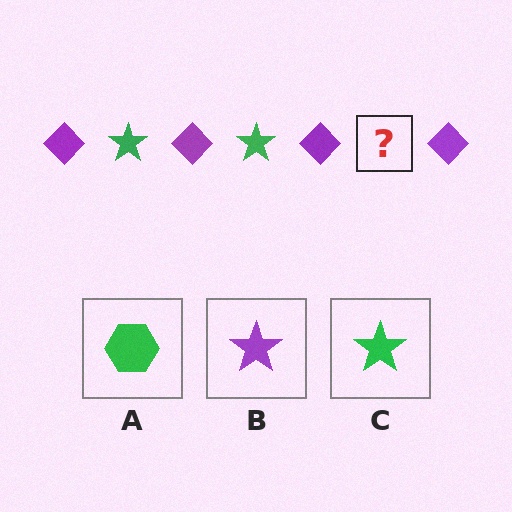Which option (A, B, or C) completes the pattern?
C.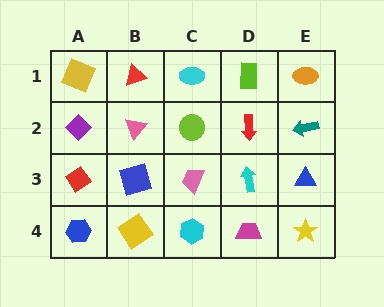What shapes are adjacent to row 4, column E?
A blue triangle (row 3, column E), a magenta trapezoid (row 4, column D).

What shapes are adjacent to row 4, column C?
A pink trapezoid (row 3, column C), a yellow diamond (row 4, column B), a magenta trapezoid (row 4, column D).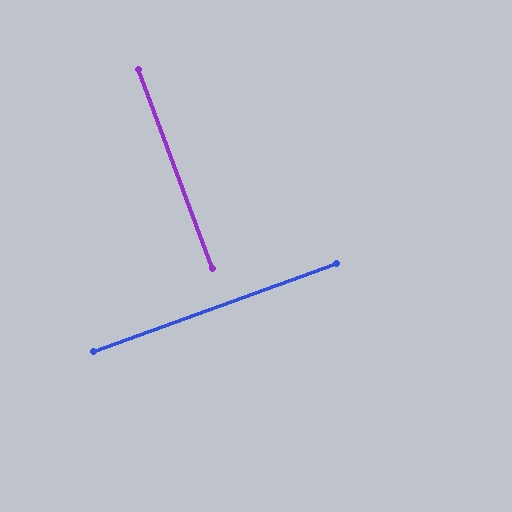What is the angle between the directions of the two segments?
Approximately 90 degrees.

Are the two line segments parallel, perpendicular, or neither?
Perpendicular — they meet at approximately 90°.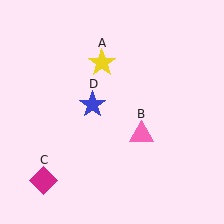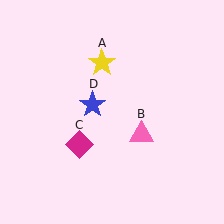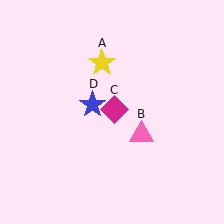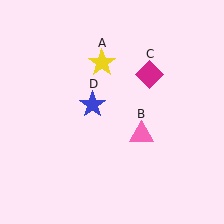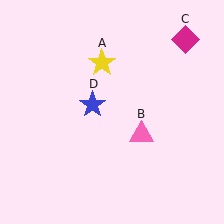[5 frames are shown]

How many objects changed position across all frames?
1 object changed position: magenta diamond (object C).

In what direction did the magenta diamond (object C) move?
The magenta diamond (object C) moved up and to the right.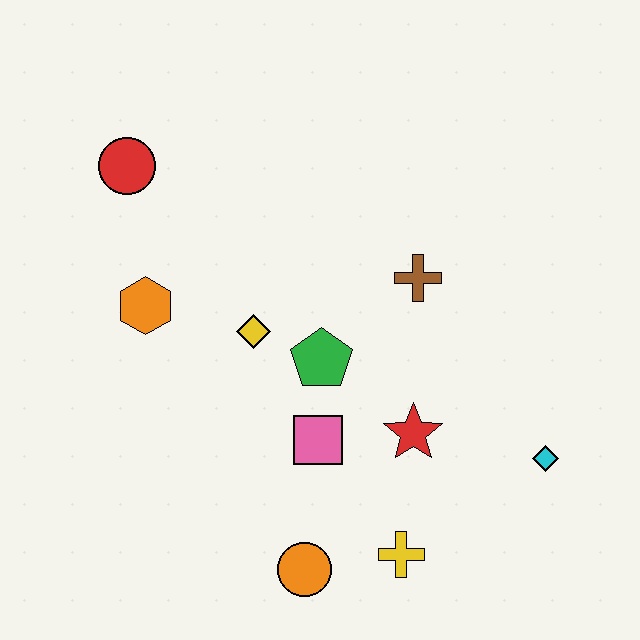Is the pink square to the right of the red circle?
Yes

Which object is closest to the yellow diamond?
The green pentagon is closest to the yellow diamond.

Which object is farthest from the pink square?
The red circle is farthest from the pink square.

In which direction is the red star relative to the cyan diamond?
The red star is to the left of the cyan diamond.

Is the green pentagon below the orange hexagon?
Yes